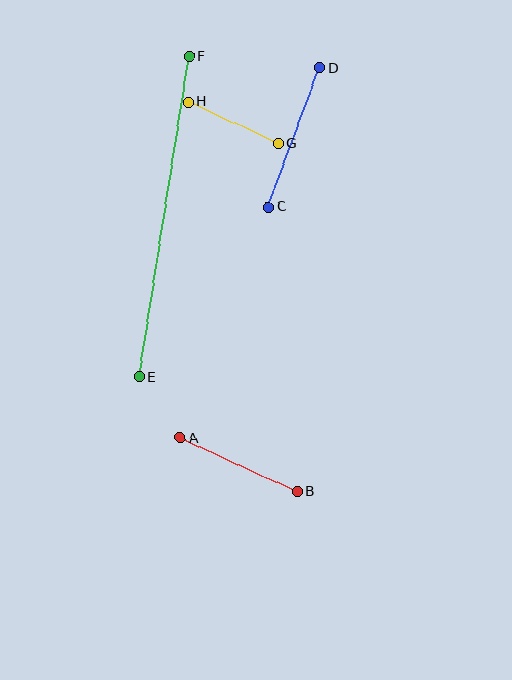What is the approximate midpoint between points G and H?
The midpoint is at approximately (233, 123) pixels.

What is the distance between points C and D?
The distance is approximately 148 pixels.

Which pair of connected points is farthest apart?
Points E and F are farthest apart.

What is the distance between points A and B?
The distance is approximately 129 pixels.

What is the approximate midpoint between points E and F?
The midpoint is at approximately (164, 217) pixels.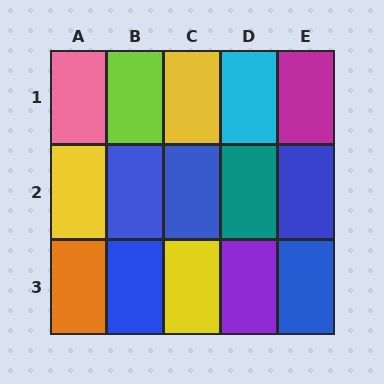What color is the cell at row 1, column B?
Lime.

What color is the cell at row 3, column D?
Purple.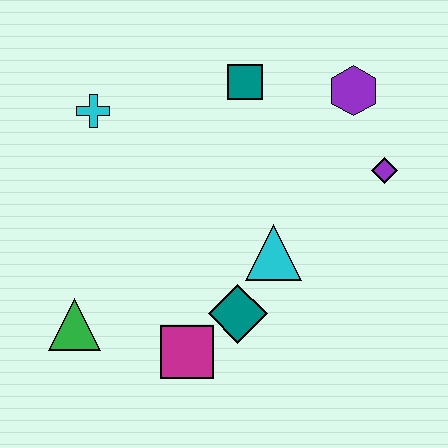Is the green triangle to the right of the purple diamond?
No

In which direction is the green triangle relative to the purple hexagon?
The green triangle is to the left of the purple hexagon.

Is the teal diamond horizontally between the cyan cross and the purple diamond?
Yes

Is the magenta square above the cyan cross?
No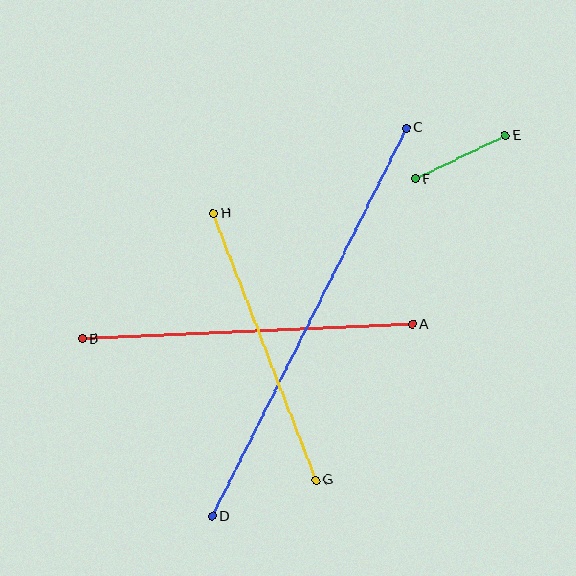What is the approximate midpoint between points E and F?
The midpoint is at approximately (461, 157) pixels.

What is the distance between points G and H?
The distance is approximately 286 pixels.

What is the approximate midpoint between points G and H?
The midpoint is at approximately (265, 347) pixels.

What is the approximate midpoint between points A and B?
The midpoint is at approximately (247, 332) pixels.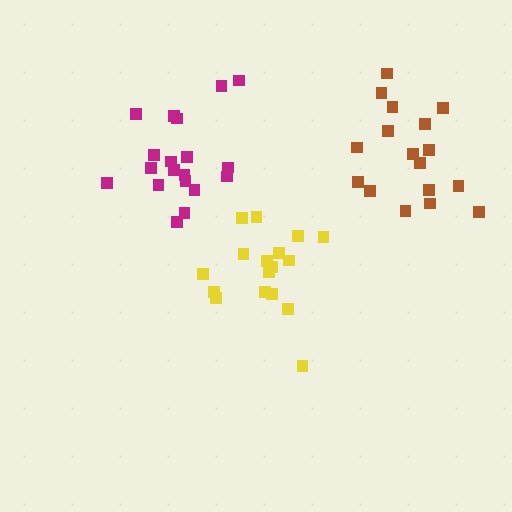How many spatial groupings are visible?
There are 3 spatial groupings.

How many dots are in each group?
Group 1: 17 dots, Group 2: 19 dots, Group 3: 17 dots (53 total).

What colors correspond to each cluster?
The clusters are colored: brown, magenta, yellow.